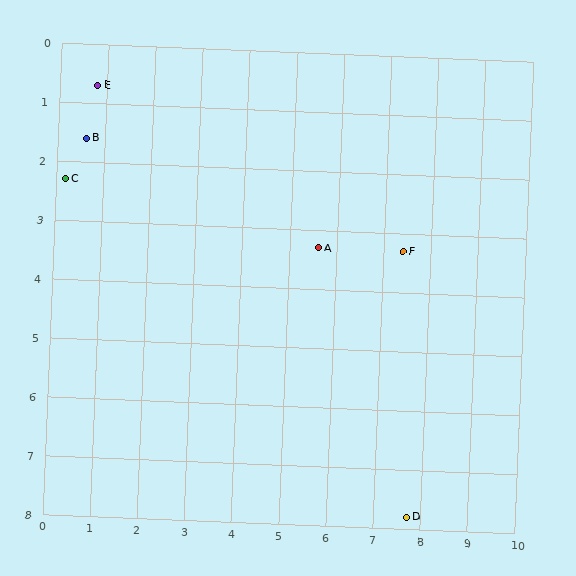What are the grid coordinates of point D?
Point D is at approximately (7.7, 7.8).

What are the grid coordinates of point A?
Point A is at approximately (5.6, 3.3).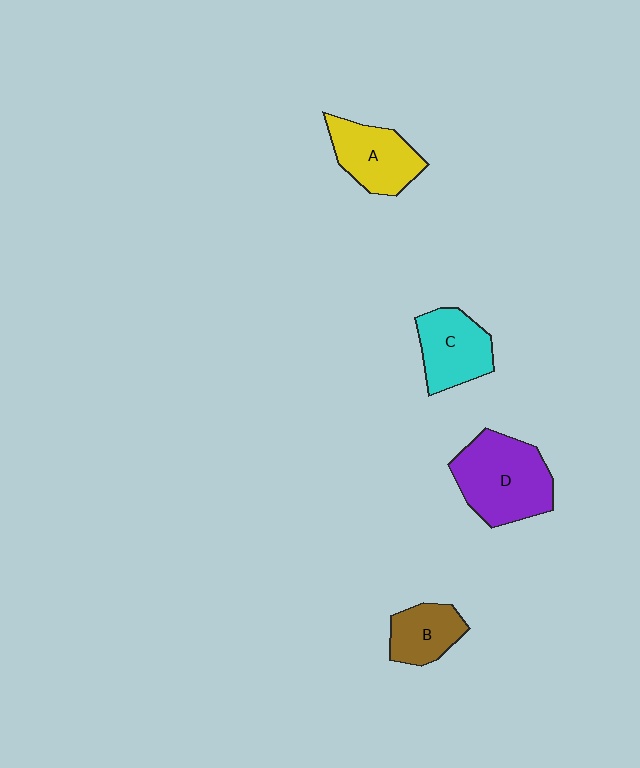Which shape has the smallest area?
Shape B (brown).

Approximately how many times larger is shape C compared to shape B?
Approximately 1.3 times.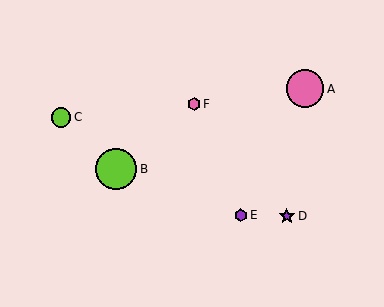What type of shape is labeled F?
Shape F is a pink hexagon.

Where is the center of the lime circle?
The center of the lime circle is at (61, 117).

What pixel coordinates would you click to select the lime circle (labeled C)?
Click at (61, 117) to select the lime circle C.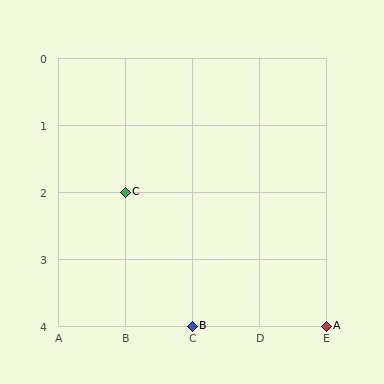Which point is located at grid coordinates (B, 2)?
Point C is at (B, 2).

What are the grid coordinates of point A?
Point A is at grid coordinates (E, 4).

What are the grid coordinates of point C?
Point C is at grid coordinates (B, 2).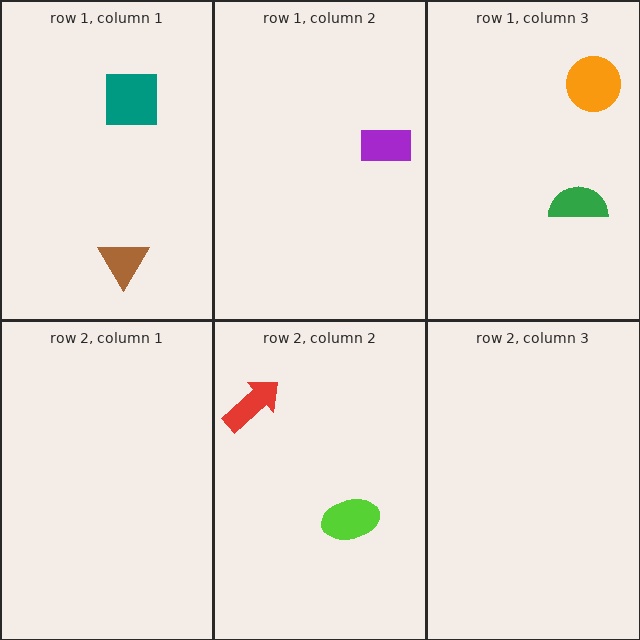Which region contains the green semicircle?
The row 1, column 3 region.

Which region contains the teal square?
The row 1, column 1 region.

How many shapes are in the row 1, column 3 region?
2.